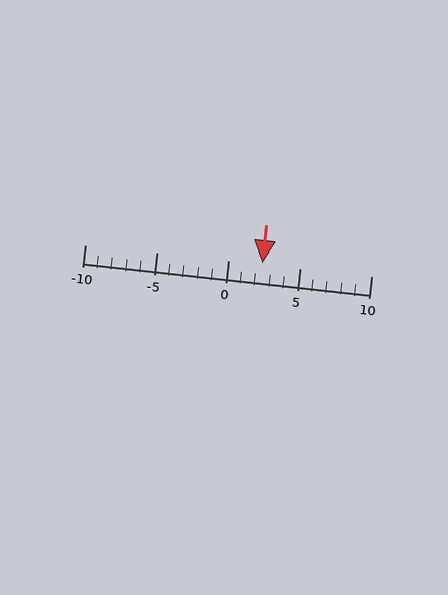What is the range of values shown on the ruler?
The ruler shows values from -10 to 10.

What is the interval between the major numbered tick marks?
The major tick marks are spaced 5 units apart.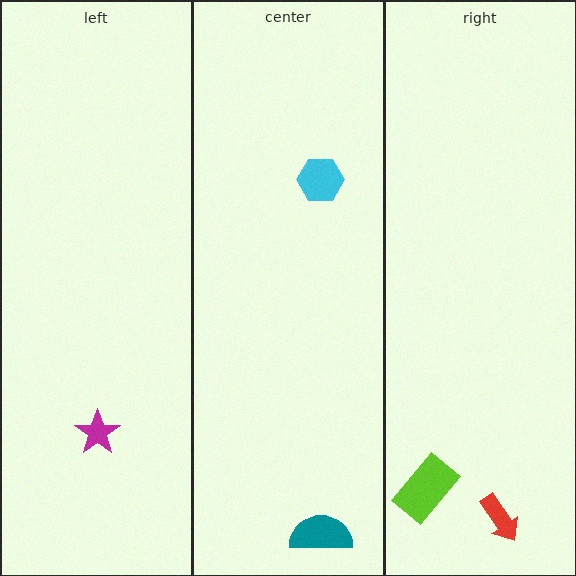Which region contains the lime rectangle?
The right region.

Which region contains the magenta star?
The left region.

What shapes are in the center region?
The teal semicircle, the cyan hexagon.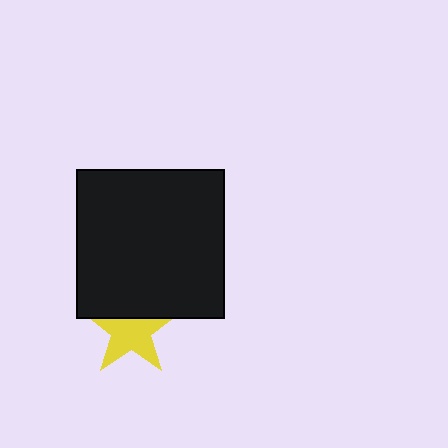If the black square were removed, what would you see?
You would see the complete yellow star.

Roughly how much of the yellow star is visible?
About half of it is visible (roughly 65%).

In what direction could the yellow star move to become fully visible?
The yellow star could move down. That would shift it out from behind the black square entirely.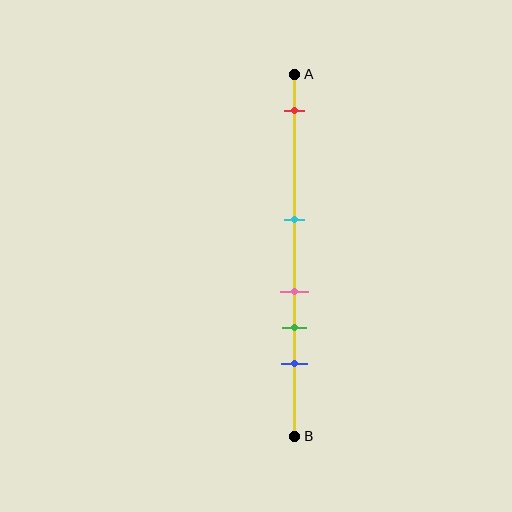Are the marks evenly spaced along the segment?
No, the marks are not evenly spaced.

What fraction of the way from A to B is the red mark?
The red mark is approximately 10% (0.1) of the way from A to B.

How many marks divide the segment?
There are 5 marks dividing the segment.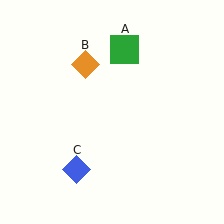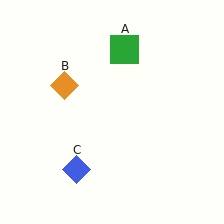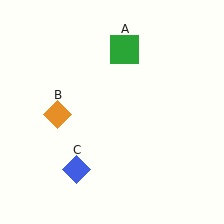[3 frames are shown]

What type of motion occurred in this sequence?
The orange diamond (object B) rotated counterclockwise around the center of the scene.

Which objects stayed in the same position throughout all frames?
Green square (object A) and blue diamond (object C) remained stationary.